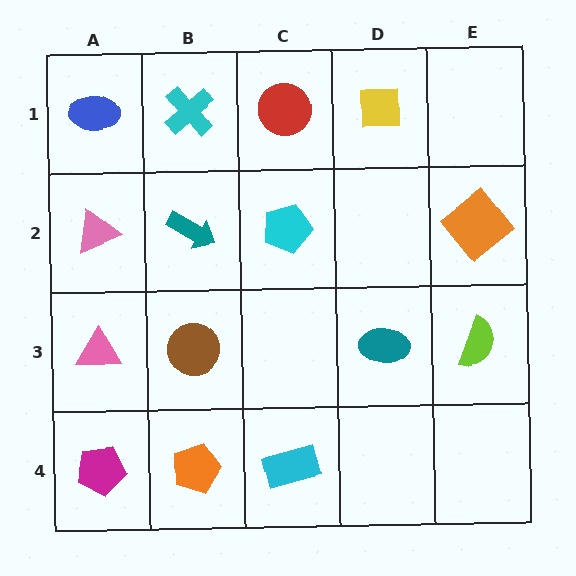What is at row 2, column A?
A pink triangle.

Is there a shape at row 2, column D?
No, that cell is empty.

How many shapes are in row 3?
4 shapes.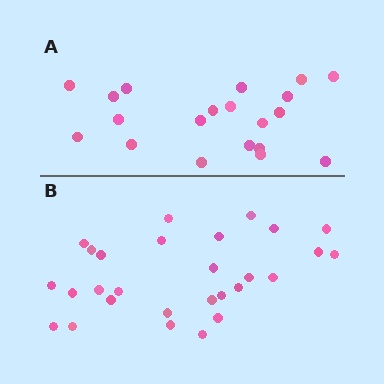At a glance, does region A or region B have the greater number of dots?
Region B (the bottom region) has more dots.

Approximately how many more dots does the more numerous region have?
Region B has roughly 8 or so more dots than region A.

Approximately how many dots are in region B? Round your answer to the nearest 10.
About 30 dots. (The exact count is 28, which rounds to 30.)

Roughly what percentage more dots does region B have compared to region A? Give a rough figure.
About 40% more.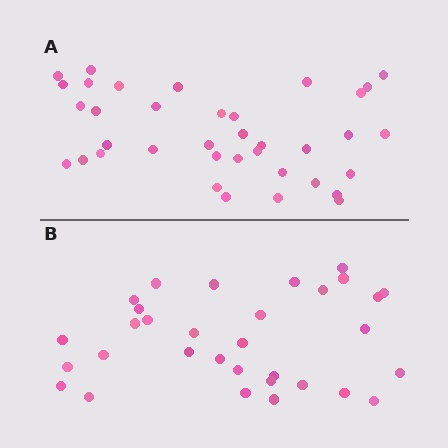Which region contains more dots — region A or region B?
Region A (the top region) has more dots.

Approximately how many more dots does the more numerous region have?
Region A has about 5 more dots than region B.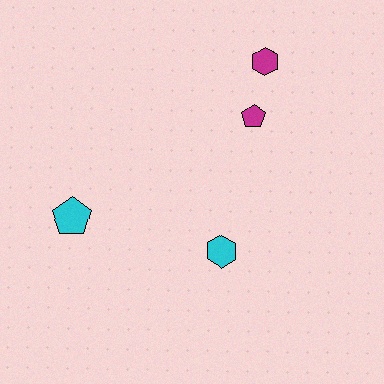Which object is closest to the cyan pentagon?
The cyan hexagon is closest to the cyan pentagon.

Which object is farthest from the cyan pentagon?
The magenta hexagon is farthest from the cyan pentagon.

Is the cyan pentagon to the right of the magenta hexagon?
No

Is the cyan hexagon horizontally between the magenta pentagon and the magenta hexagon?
No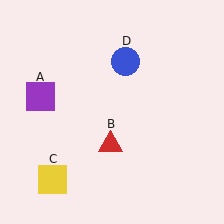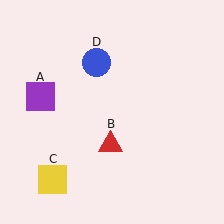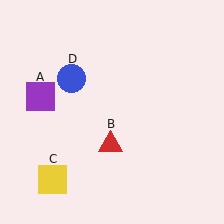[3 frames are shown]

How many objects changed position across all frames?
1 object changed position: blue circle (object D).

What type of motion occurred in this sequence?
The blue circle (object D) rotated counterclockwise around the center of the scene.